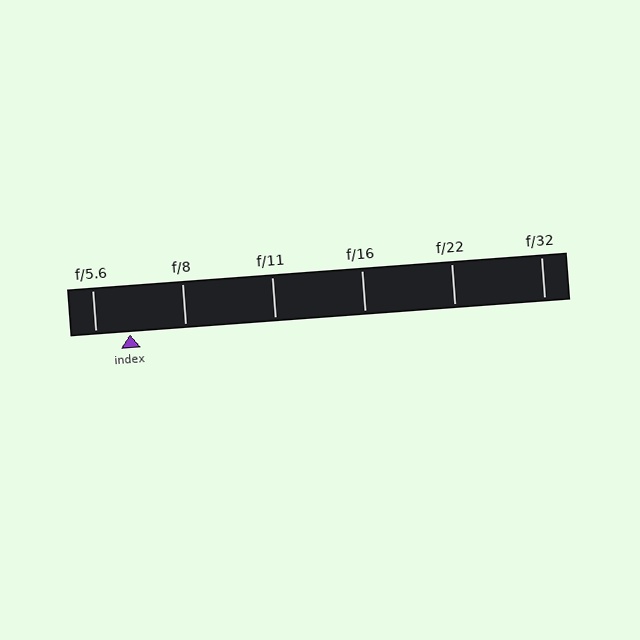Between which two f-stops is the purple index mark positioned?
The index mark is between f/5.6 and f/8.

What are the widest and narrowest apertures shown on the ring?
The widest aperture shown is f/5.6 and the narrowest is f/32.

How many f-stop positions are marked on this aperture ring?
There are 6 f-stop positions marked.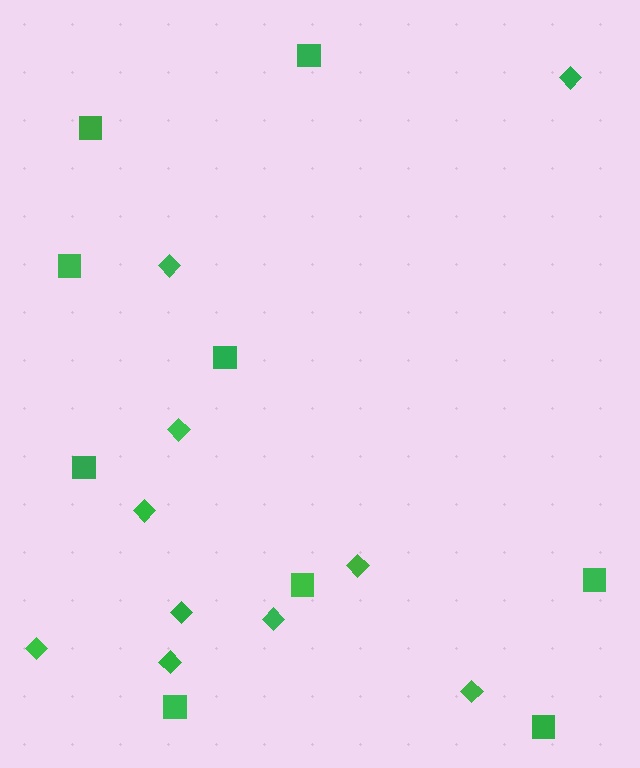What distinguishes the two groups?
There are 2 groups: one group of diamonds (10) and one group of squares (9).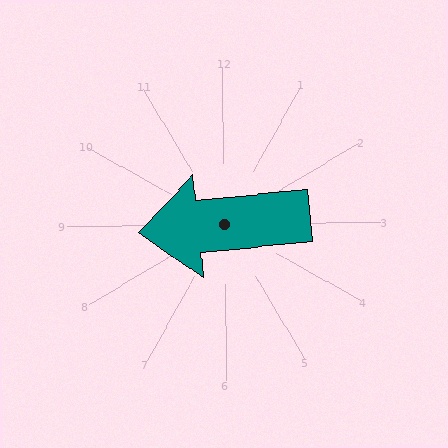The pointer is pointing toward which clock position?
Roughly 9 o'clock.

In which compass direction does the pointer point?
West.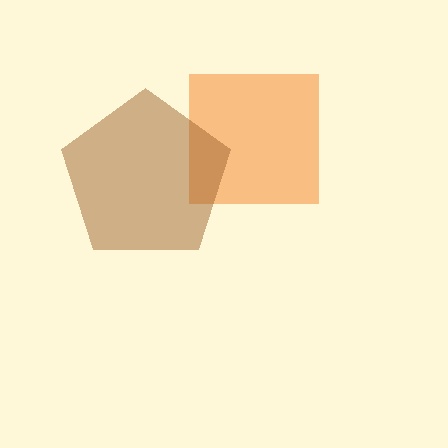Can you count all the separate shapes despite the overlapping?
Yes, there are 2 separate shapes.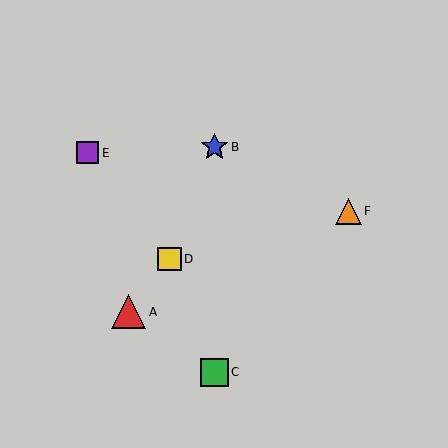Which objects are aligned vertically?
Objects B, C are aligned vertically.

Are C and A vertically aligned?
No, C is at x≈215 and A is at x≈129.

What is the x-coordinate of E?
Object E is at x≈88.